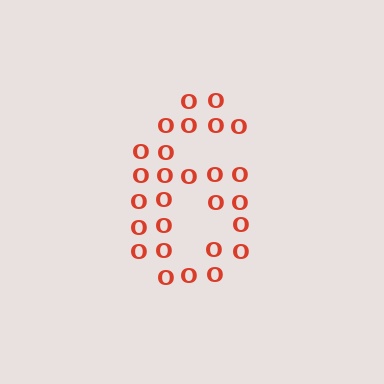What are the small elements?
The small elements are letter O's.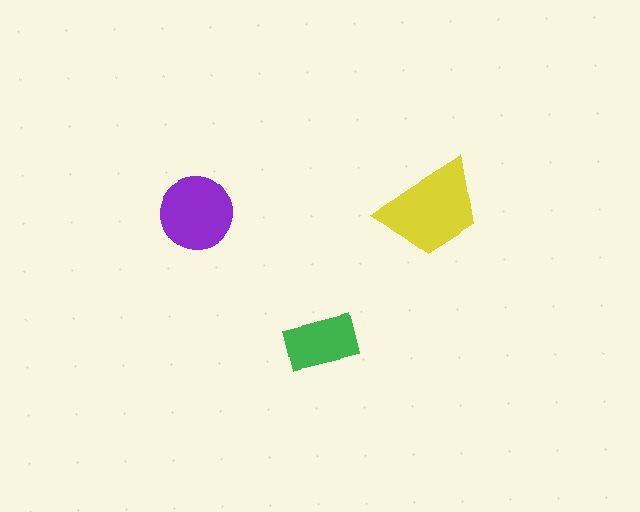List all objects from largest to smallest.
The yellow trapezoid, the purple circle, the green rectangle.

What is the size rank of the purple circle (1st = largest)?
2nd.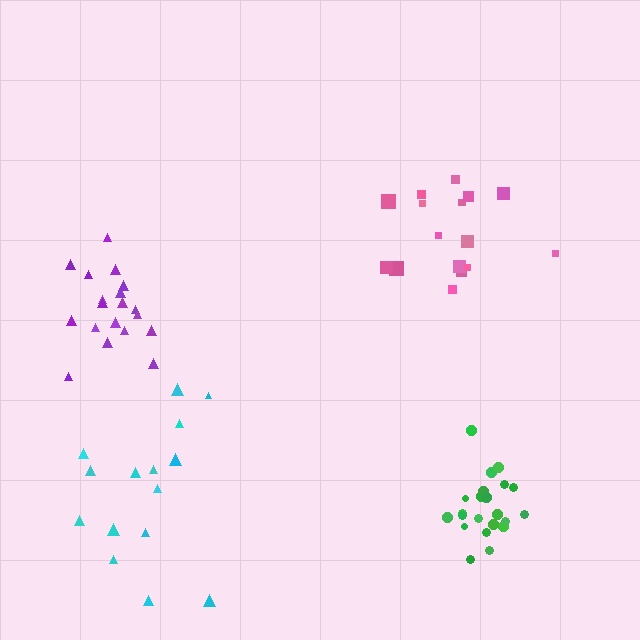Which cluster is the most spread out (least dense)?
Cyan.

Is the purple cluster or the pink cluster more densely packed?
Purple.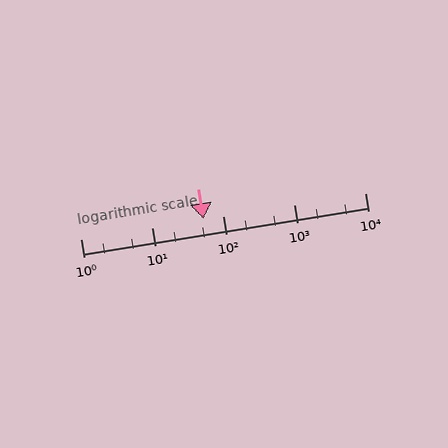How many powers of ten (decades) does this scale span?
The scale spans 4 decades, from 1 to 10000.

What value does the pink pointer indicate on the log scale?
The pointer indicates approximately 53.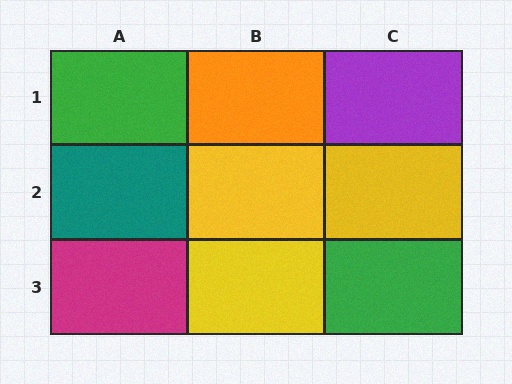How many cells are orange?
1 cell is orange.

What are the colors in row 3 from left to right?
Magenta, yellow, green.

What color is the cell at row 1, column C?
Purple.